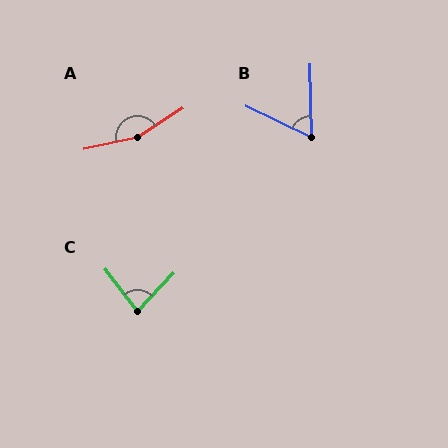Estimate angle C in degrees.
Approximately 81 degrees.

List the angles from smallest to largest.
B (63°), C (81°), A (160°).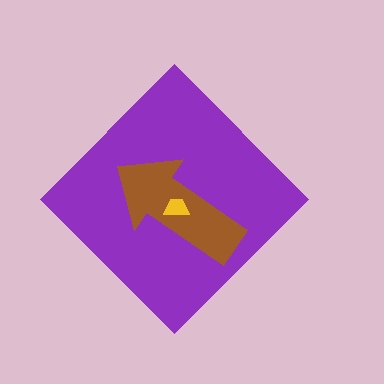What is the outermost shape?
The purple diamond.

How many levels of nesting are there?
3.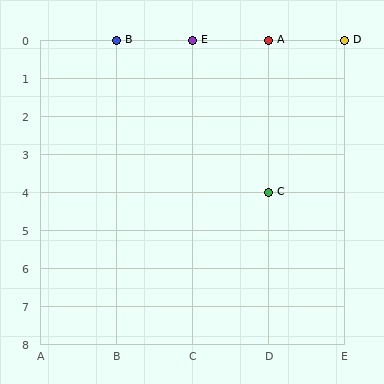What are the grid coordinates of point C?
Point C is at grid coordinates (D, 4).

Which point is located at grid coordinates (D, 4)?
Point C is at (D, 4).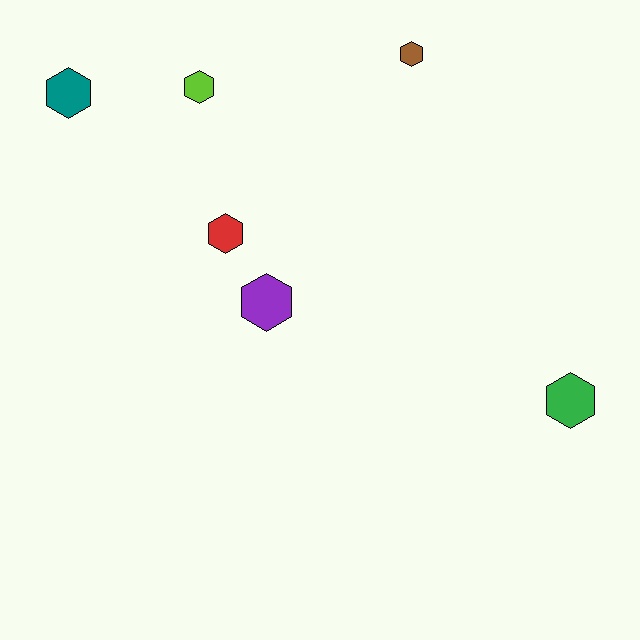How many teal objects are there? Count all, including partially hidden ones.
There is 1 teal object.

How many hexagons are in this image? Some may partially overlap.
There are 6 hexagons.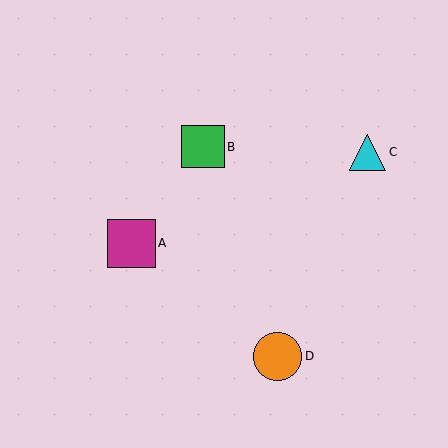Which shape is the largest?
The orange circle (labeled D) is the largest.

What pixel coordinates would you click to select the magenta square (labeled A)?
Click at (132, 243) to select the magenta square A.